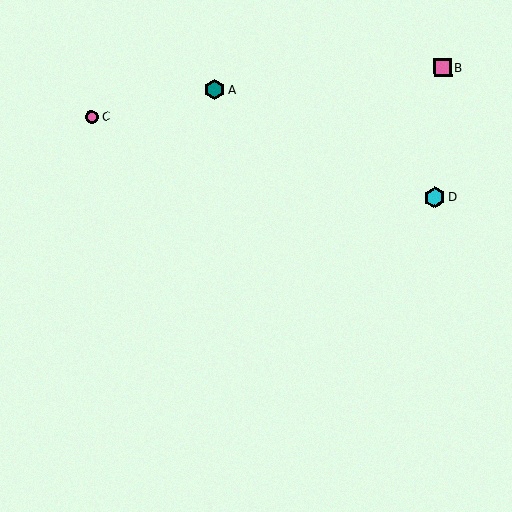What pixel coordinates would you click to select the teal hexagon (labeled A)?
Click at (215, 90) to select the teal hexagon A.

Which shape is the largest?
The cyan hexagon (labeled D) is the largest.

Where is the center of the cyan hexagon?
The center of the cyan hexagon is at (435, 197).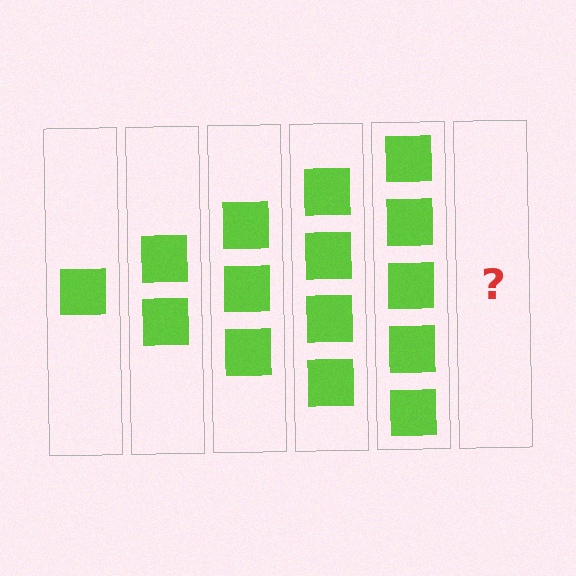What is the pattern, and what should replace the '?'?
The pattern is that each step adds one more square. The '?' should be 6 squares.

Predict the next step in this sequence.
The next step is 6 squares.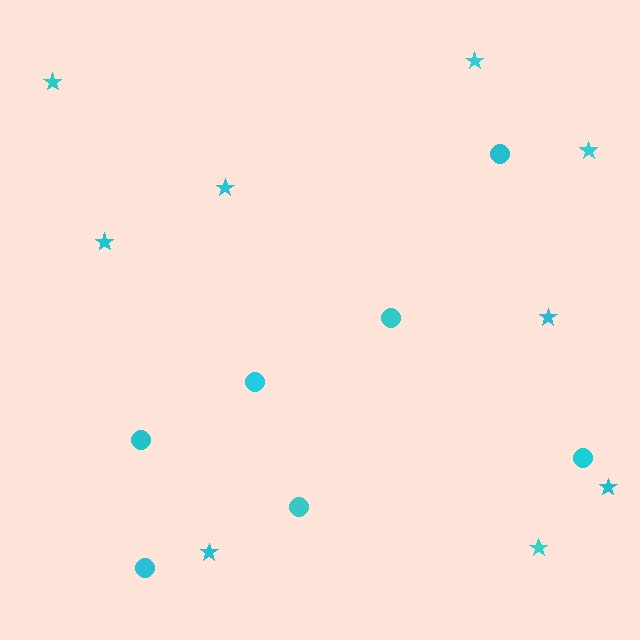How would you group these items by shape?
There are 2 groups: one group of stars (9) and one group of circles (7).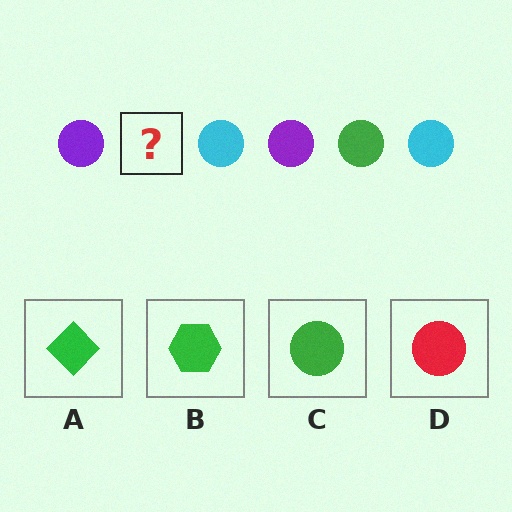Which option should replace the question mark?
Option C.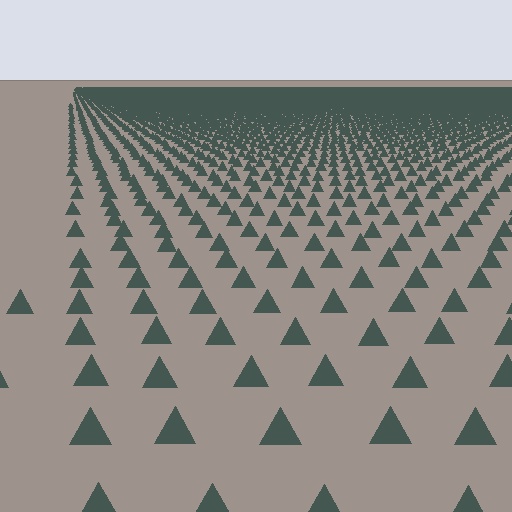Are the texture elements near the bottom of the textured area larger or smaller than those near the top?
Larger. Near the bottom, elements are closer to the viewer and appear at a bigger on-screen size.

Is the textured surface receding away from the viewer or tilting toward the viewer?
The surface is receding away from the viewer. Texture elements get smaller and denser toward the top.